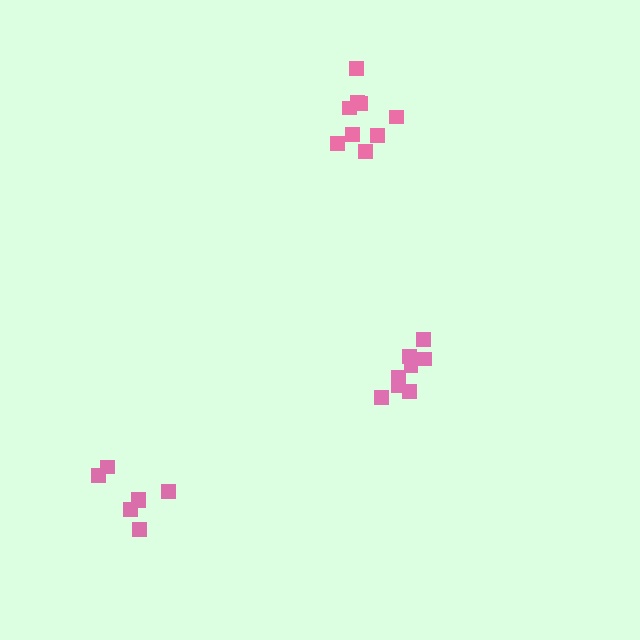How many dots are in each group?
Group 1: 7 dots, Group 2: 8 dots, Group 3: 9 dots (24 total).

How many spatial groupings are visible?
There are 3 spatial groupings.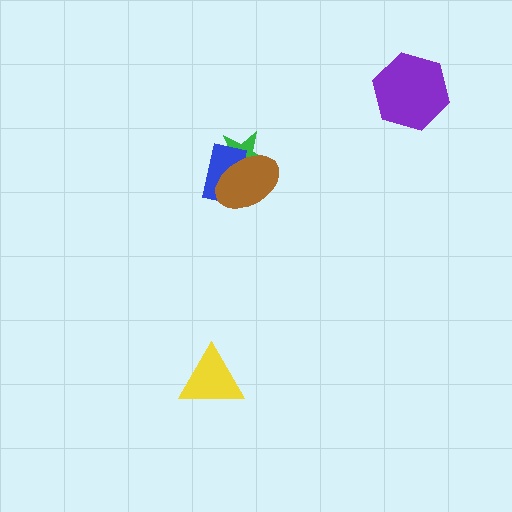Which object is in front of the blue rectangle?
The brown ellipse is in front of the blue rectangle.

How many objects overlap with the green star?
2 objects overlap with the green star.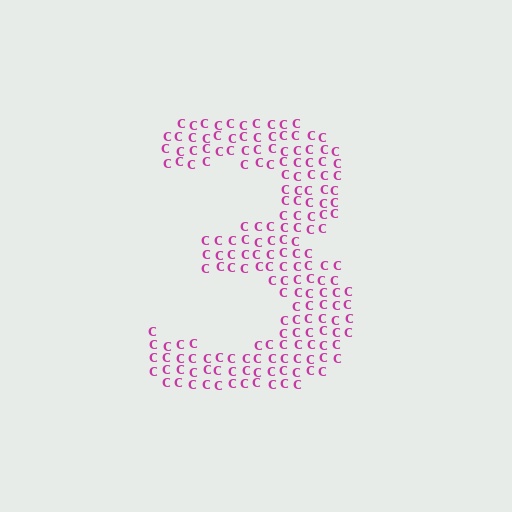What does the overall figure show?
The overall figure shows the digit 3.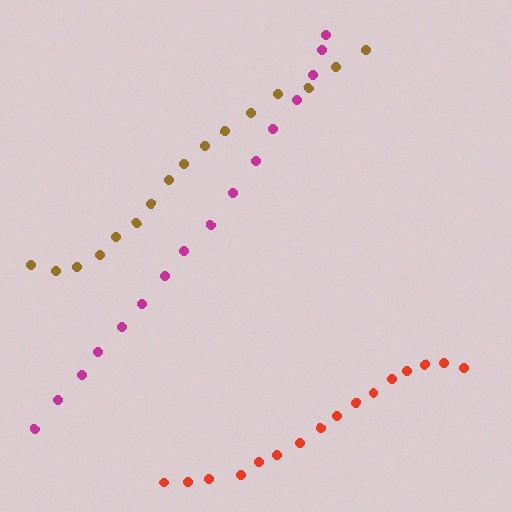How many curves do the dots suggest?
There are 3 distinct paths.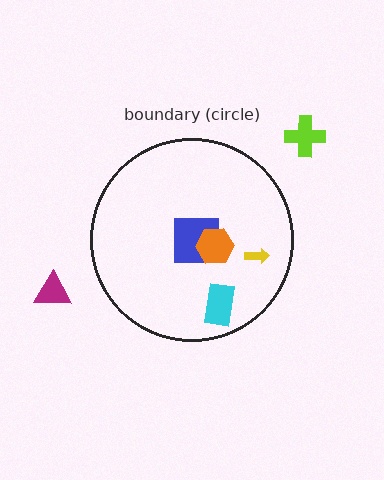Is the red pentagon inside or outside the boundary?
Inside.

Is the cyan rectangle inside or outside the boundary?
Inside.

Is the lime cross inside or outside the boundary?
Outside.